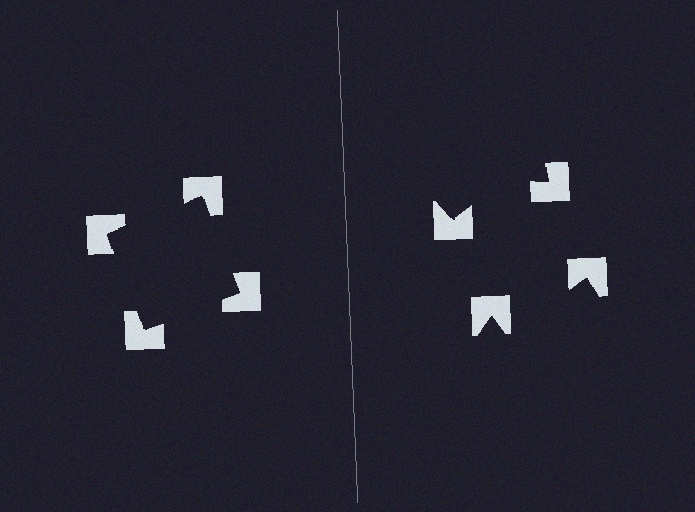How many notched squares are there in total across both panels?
8 — 4 on each side.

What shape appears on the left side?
An illusory square.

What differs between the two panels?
The notched squares are positioned identically on both sides; only the wedge orientations differ. On the left they align to a square; on the right they are misaligned.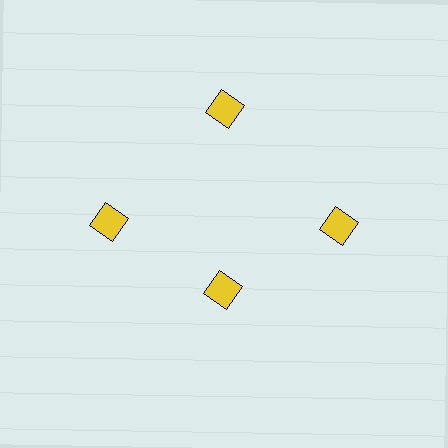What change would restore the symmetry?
The symmetry would be restored by moving it outward, back onto the ring so that all 4 diamonds sit at equal angles and equal distance from the center.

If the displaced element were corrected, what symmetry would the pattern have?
It would have 4-fold rotational symmetry — the pattern would map onto itself every 90 degrees.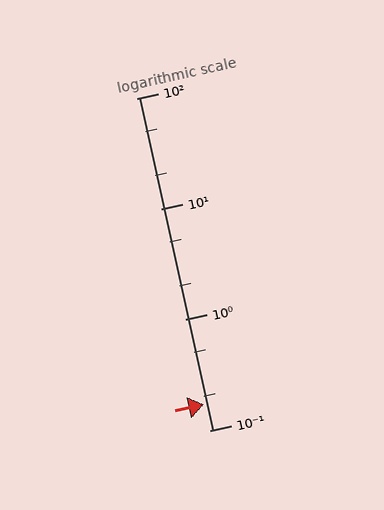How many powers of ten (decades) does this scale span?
The scale spans 3 decades, from 0.1 to 100.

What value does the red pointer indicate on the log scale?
The pointer indicates approximately 0.17.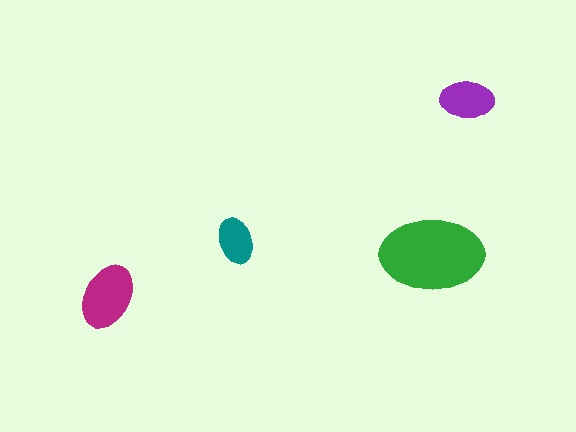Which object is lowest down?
The magenta ellipse is bottommost.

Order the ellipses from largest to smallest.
the green one, the magenta one, the purple one, the teal one.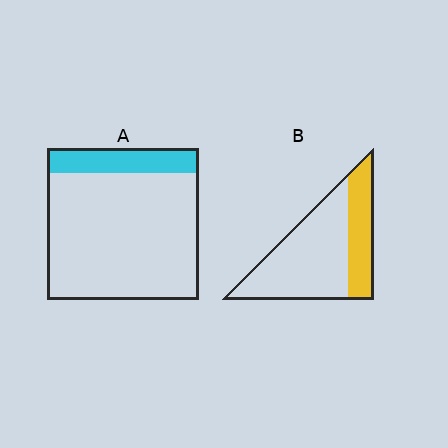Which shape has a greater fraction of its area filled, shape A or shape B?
Shape B.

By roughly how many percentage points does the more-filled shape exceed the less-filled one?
By roughly 15 percentage points (B over A).